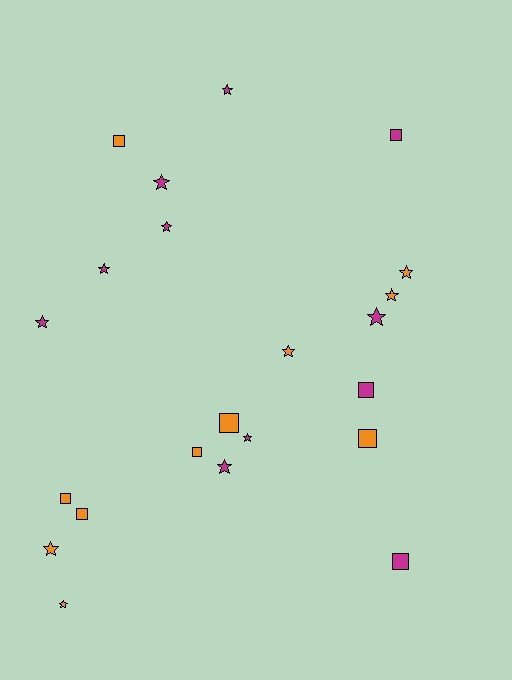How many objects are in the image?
There are 22 objects.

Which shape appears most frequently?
Star, with 13 objects.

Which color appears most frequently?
Orange, with 11 objects.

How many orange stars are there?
There are 5 orange stars.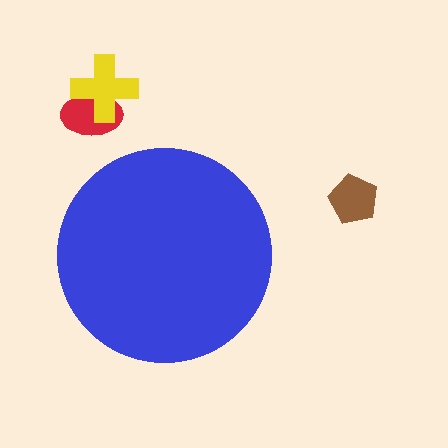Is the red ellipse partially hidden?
No, the red ellipse is fully visible.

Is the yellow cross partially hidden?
No, the yellow cross is fully visible.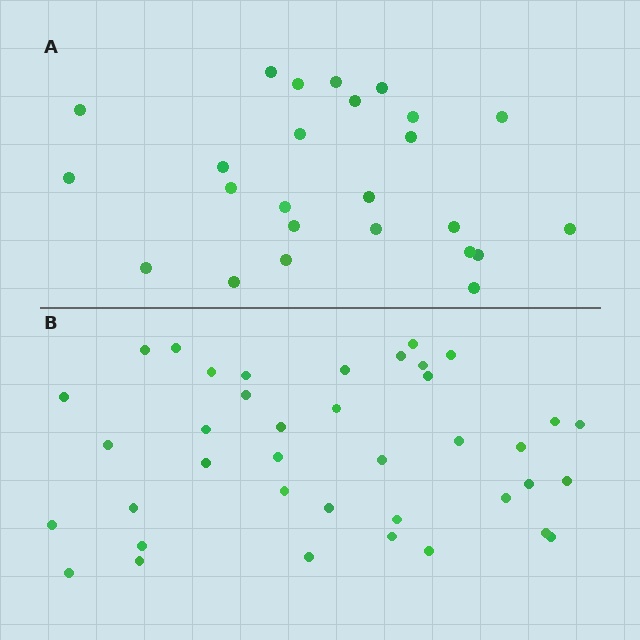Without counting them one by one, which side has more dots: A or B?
Region B (the bottom region) has more dots.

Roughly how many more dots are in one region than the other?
Region B has approximately 15 more dots than region A.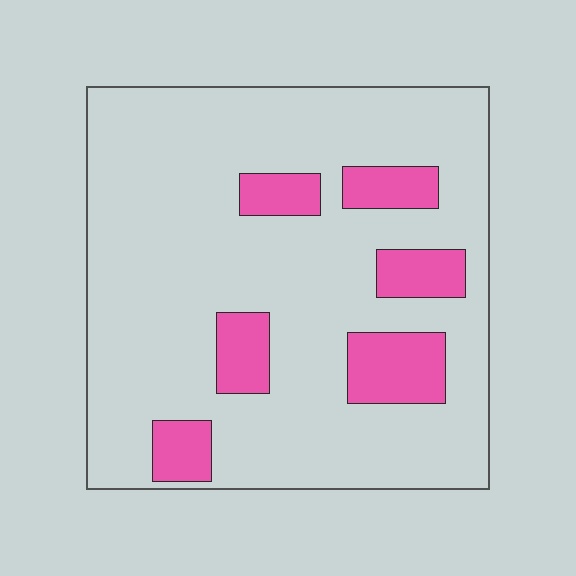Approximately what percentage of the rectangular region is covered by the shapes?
Approximately 15%.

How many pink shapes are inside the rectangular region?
6.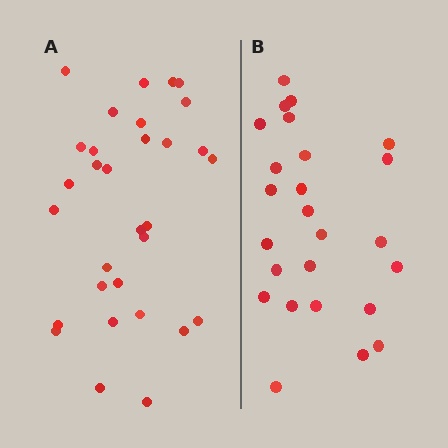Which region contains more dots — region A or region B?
Region A (the left region) has more dots.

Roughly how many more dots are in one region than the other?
Region A has about 6 more dots than region B.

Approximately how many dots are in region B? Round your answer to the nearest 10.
About 20 dots. (The exact count is 25, which rounds to 20.)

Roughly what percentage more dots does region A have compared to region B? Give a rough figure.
About 25% more.